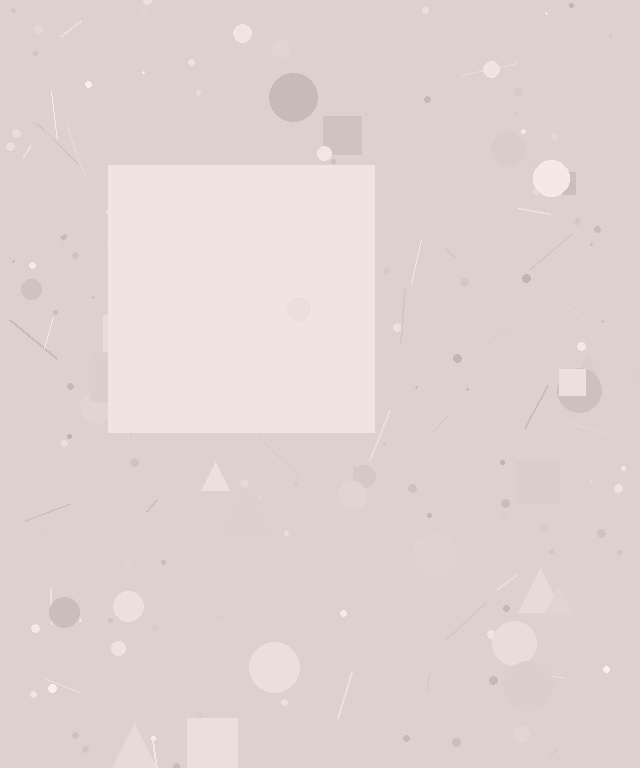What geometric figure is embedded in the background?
A square is embedded in the background.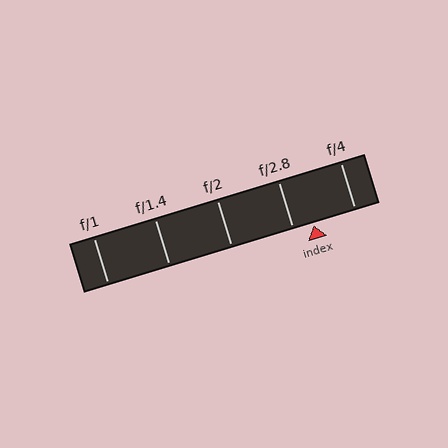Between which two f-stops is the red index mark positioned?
The index mark is between f/2.8 and f/4.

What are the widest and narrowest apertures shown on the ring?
The widest aperture shown is f/1 and the narrowest is f/4.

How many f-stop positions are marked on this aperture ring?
There are 5 f-stop positions marked.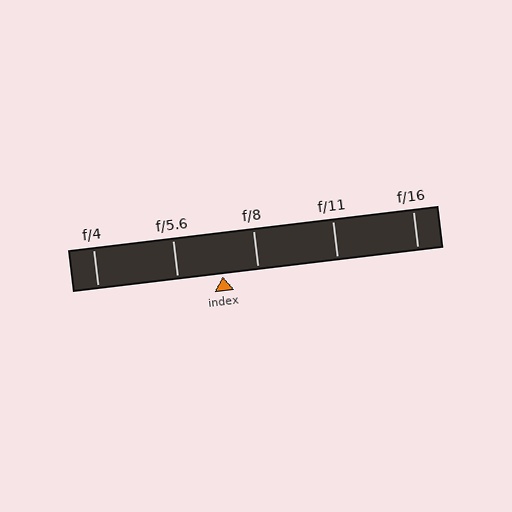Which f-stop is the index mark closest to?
The index mark is closest to f/8.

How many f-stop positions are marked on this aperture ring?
There are 5 f-stop positions marked.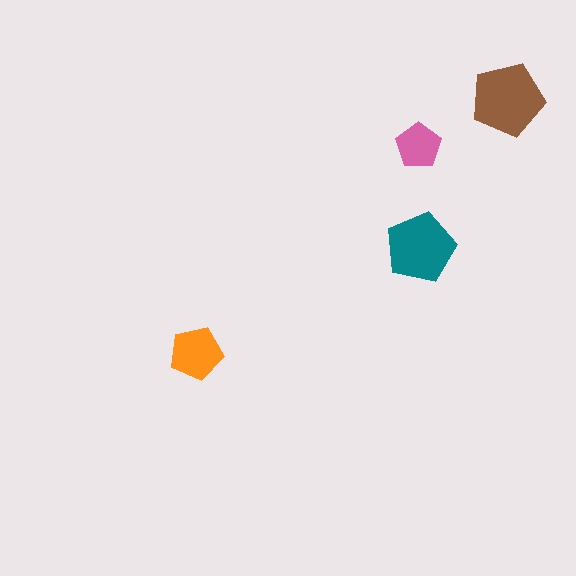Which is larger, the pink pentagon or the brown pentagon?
The brown one.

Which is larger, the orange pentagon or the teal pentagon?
The teal one.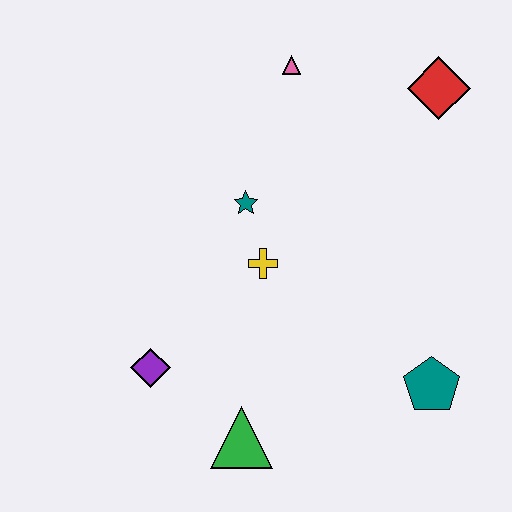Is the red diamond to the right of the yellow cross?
Yes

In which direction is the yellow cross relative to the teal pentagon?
The yellow cross is to the left of the teal pentagon.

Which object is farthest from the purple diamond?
The red diamond is farthest from the purple diamond.